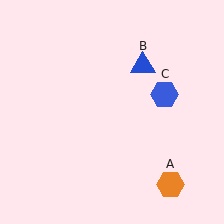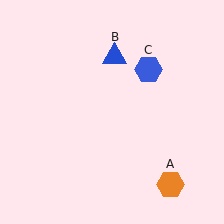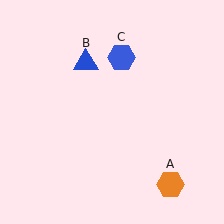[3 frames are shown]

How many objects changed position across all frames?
2 objects changed position: blue triangle (object B), blue hexagon (object C).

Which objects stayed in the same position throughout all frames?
Orange hexagon (object A) remained stationary.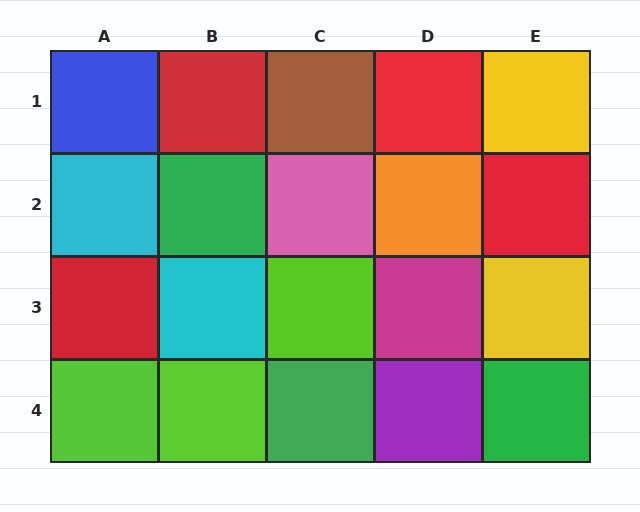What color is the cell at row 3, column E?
Yellow.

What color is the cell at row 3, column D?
Magenta.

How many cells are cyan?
2 cells are cyan.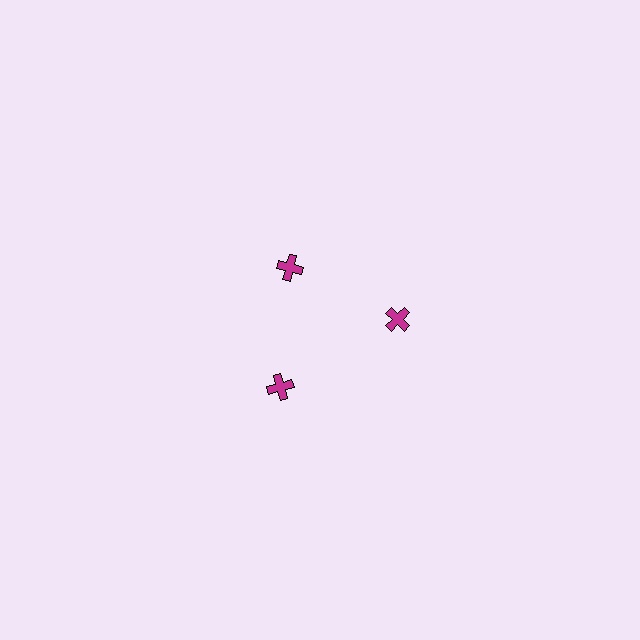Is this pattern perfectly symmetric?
No. The 3 magenta crosses are arranged in a ring, but one element near the 11 o'clock position is pulled inward toward the center, breaking the 3-fold rotational symmetry.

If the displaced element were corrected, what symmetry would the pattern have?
It would have 3-fold rotational symmetry — the pattern would map onto itself every 120 degrees.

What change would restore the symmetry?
The symmetry would be restored by moving it outward, back onto the ring so that all 3 crosses sit at equal angles and equal distance from the center.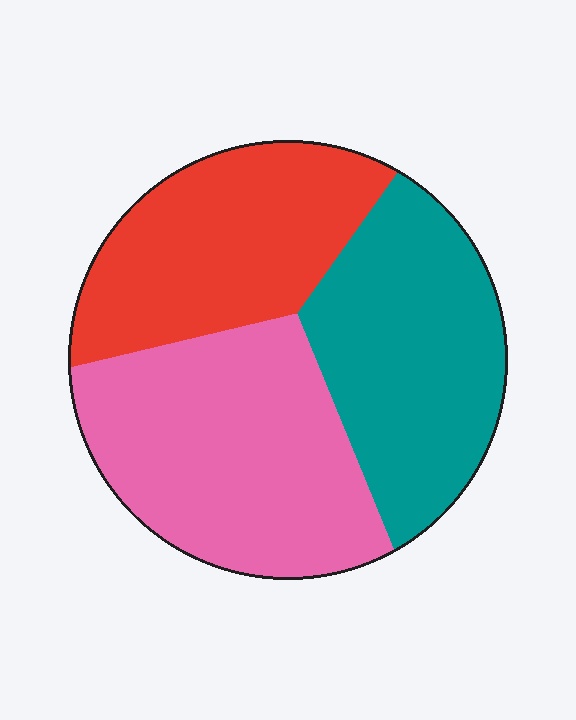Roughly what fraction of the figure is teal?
Teal takes up about one third (1/3) of the figure.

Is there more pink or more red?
Pink.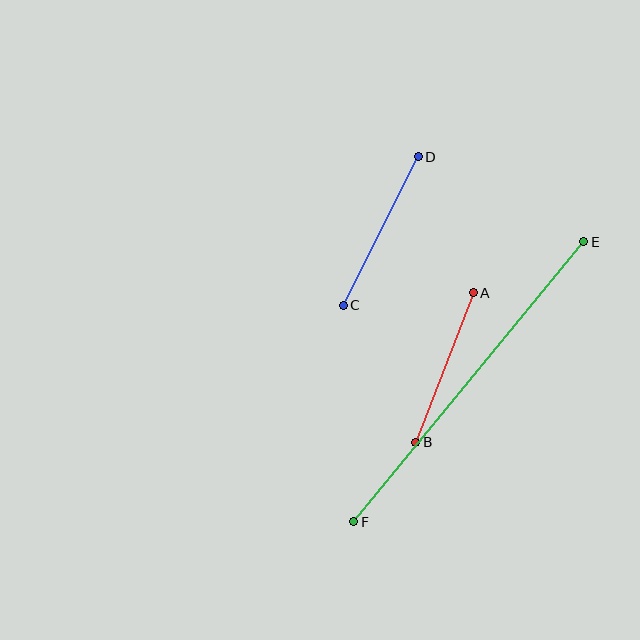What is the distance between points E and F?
The distance is approximately 362 pixels.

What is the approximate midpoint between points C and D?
The midpoint is at approximately (381, 231) pixels.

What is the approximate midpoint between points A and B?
The midpoint is at approximately (445, 367) pixels.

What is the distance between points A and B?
The distance is approximately 160 pixels.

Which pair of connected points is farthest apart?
Points E and F are farthest apart.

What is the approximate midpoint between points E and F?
The midpoint is at approximately (469, 382) pixels.